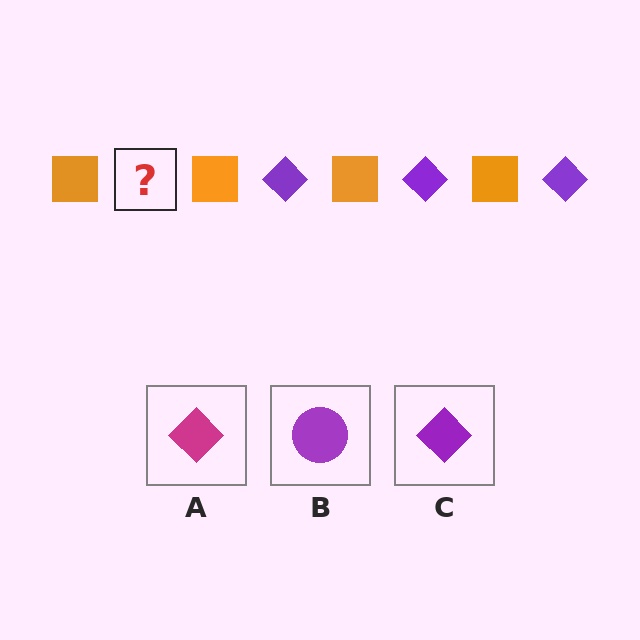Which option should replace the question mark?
Option C.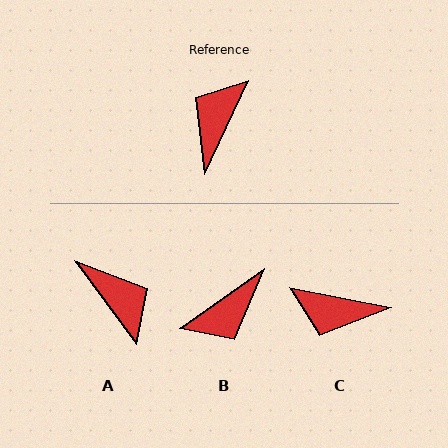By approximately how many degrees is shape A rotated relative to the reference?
Approximately 118 degrees clockwise.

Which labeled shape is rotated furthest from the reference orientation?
B, about 150 degrees away.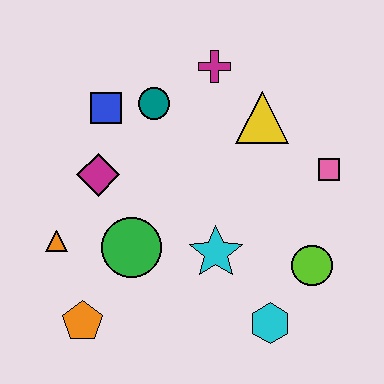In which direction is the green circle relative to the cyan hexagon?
The green circle is to the left of the cyan hexagon.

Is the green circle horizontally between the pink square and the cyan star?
No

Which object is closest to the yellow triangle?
The magenta cross is closest to the yellow triangle.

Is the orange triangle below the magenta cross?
Yes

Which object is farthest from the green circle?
The pink square is farthest from the green circle.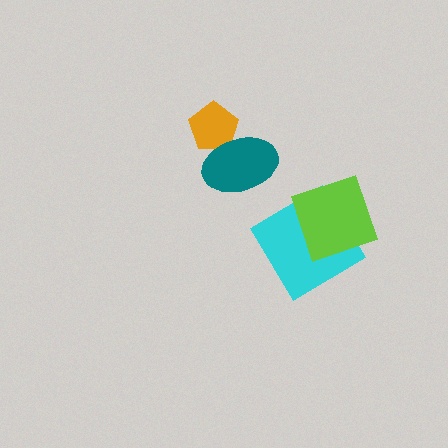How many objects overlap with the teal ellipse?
1 object overlaps with the teal ellipse.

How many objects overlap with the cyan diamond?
1 object overlaps with the cyan diamond.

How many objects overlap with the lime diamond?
1 object overlaps with the lime diamond.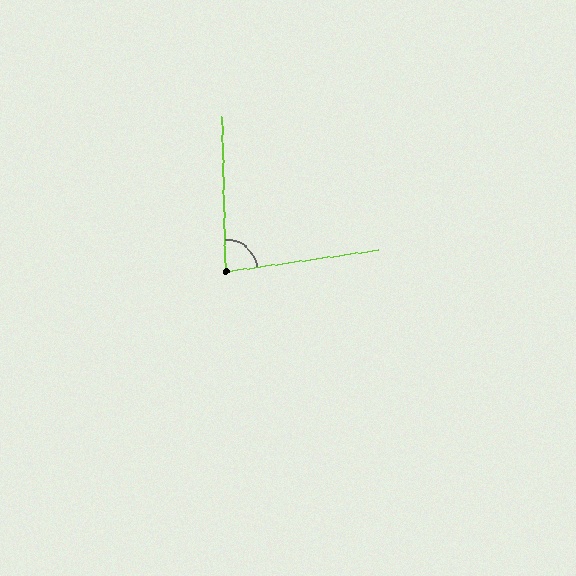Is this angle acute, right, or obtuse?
It is acute.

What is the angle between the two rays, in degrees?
Approximately 83 degrees.